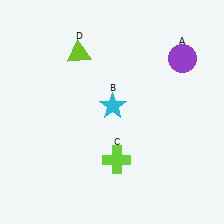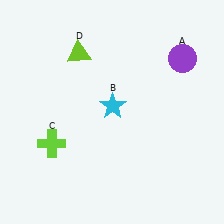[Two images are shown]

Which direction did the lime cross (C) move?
The lime cross (C) moved left.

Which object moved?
The lime cross (C) moved left.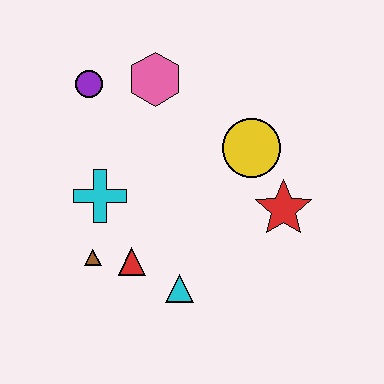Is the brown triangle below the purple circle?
Yes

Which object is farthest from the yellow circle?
The brown triangle is farthest from the yellow circle.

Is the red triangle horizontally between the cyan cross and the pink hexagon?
Yes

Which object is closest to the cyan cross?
The brown triangle is closest to the cyan cross.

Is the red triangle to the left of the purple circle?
No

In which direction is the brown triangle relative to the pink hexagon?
The brown triangle is below the pink hexagon.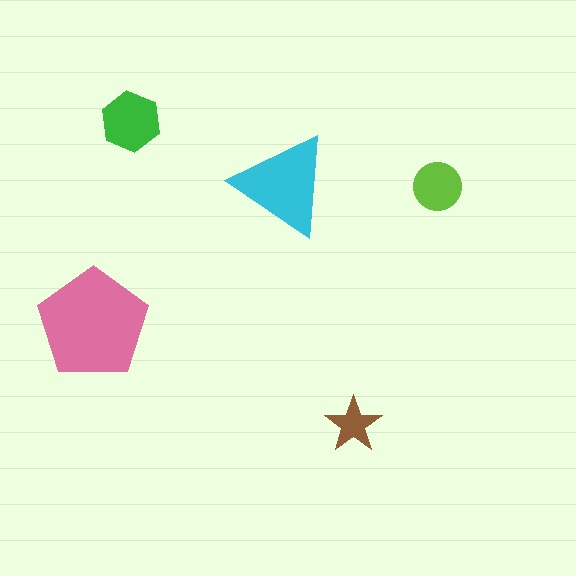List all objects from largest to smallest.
The pink pentagon, the cyan triangle, the green hexagon, the lime circle, the brown star.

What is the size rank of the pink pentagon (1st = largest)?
1st.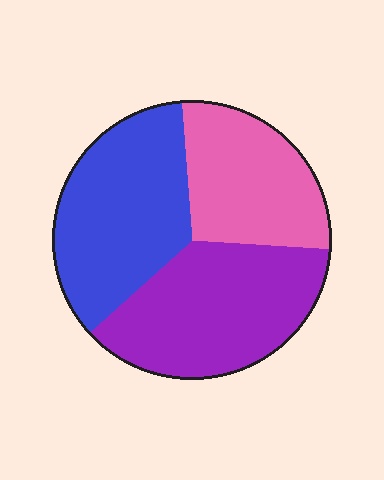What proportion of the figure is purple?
Purple takes up about three eighths (3/8) of the figure.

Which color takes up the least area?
Pink, at roughly 25%.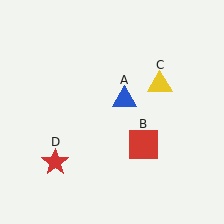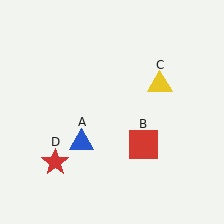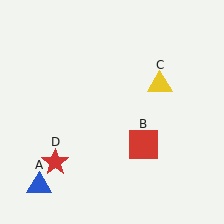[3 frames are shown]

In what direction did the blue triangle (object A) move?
The blue triangle (object A) moved down and to the left.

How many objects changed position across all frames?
1 object changed position: blue triangle (object A).